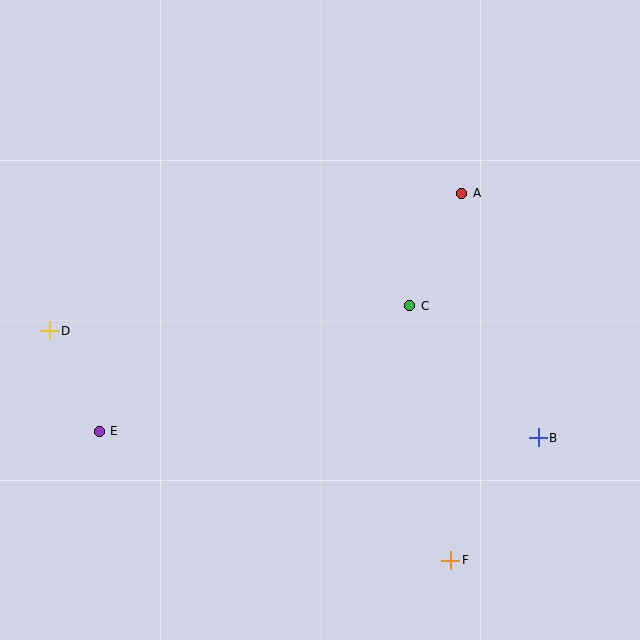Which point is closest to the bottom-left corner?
Point E is closest to the bottom-left corner.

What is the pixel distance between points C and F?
The distance between C and F is 258 pixels.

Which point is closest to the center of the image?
Point C at (410, 306) is closest to the center.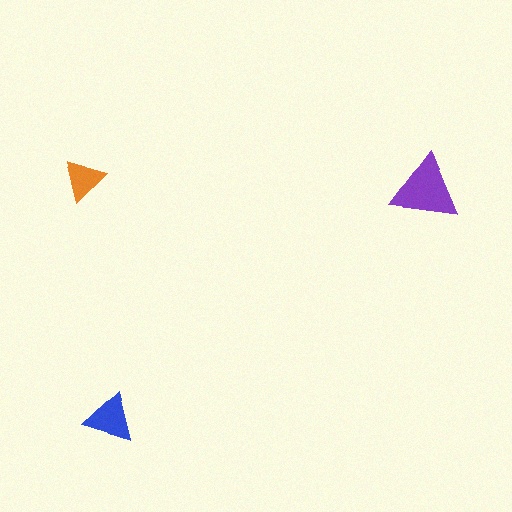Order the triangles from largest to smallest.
the purple one, the blue one, the orange one.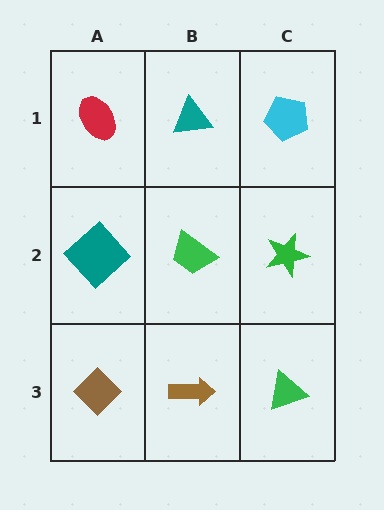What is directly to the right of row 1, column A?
A teal triangle.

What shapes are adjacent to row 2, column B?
A teal triangle (row 1, column B), a brown arrow (row 3, column B), a teal diamond (row 2, column A), a green star (row 2, column C).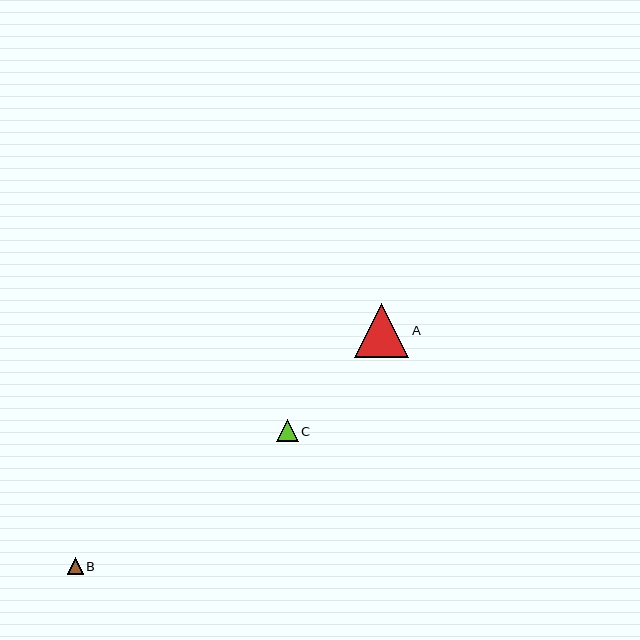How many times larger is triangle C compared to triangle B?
Triangle C is approximately 1.3 times the size of triangle B.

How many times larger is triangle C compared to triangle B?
Triangle C is approximately 1.3 times the size of triangle B.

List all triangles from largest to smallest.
From largest to smallest: A, C, B.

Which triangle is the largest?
Triangle A is the largest with a size of approximately 54 pixels.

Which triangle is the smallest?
Triangle B is the smallest with a size of approximately 16 pixels.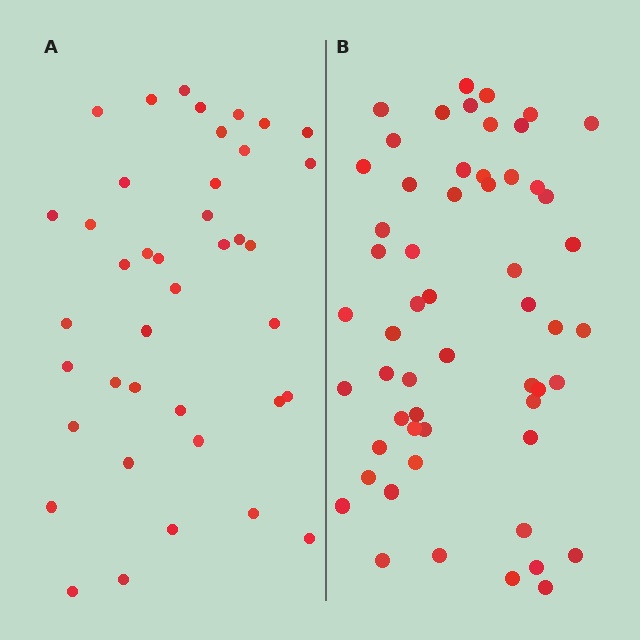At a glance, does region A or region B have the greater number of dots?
Region B (the right region) has more dots.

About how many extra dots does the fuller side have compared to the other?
Region B has approximately 15 more dots than region A.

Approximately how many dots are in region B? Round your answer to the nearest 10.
About 60 dots. (The exact count is 56, which rounds to 60.)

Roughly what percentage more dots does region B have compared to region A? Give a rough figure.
About 40% more.